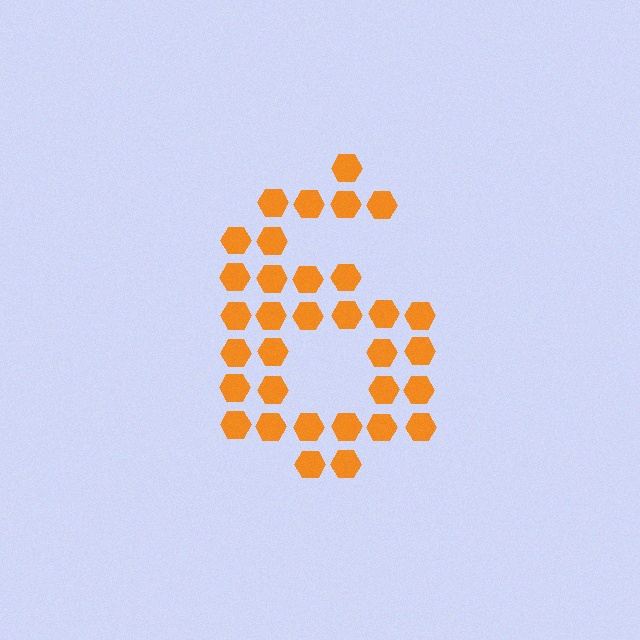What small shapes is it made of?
It is made of small hexagons.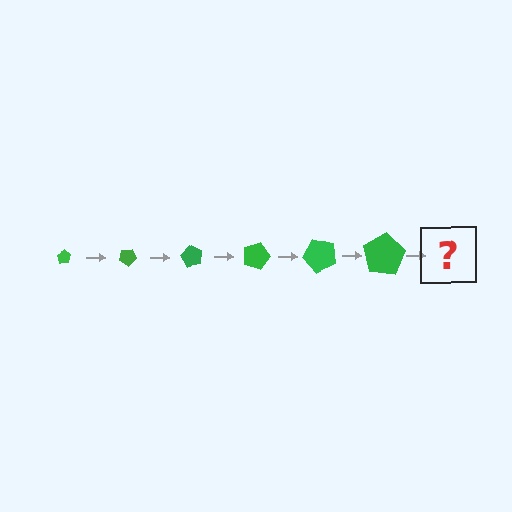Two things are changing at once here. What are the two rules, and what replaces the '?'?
The two rules are that the pentagon grows larger each step and it rotates 30 degrees each step. The '?' should be a pentagon, larger than the previous one and rotated 180 degrees from the start.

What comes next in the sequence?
The next element should be a pentagon, larger than the previous one and rotated 180 degrees from the start.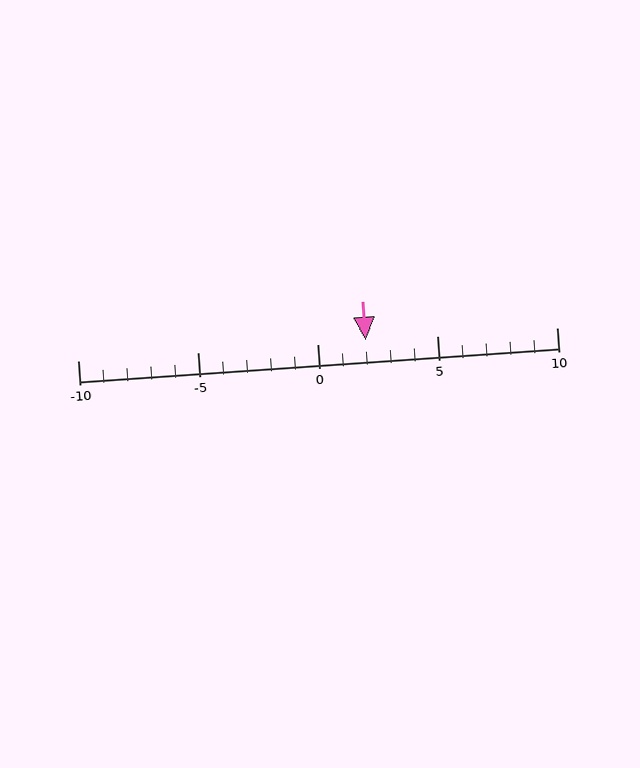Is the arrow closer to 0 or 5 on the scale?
The arrow is closer to 0.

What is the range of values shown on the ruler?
The ruler shows values from -10 to 10.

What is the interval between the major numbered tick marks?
The major tick marks are spaced 5 units apart.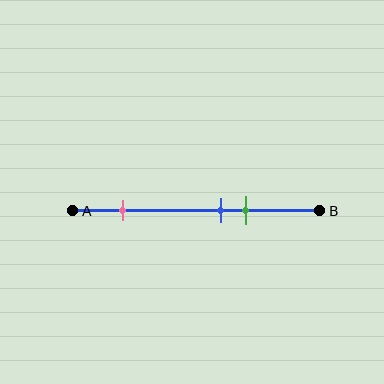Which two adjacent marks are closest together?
The blue and green marks are the closest adjacent pair.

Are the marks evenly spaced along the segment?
No, the marks are not evenly spaced.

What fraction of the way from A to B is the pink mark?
The pink mark is approximately 20% (0.2) of the way from A to B.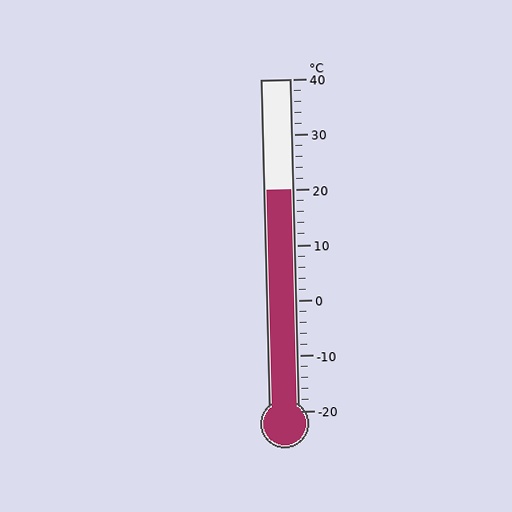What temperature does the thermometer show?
The thermometer shows approximately 20°C.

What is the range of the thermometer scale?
The thermometer scale ranges from -20°C to 40°C.